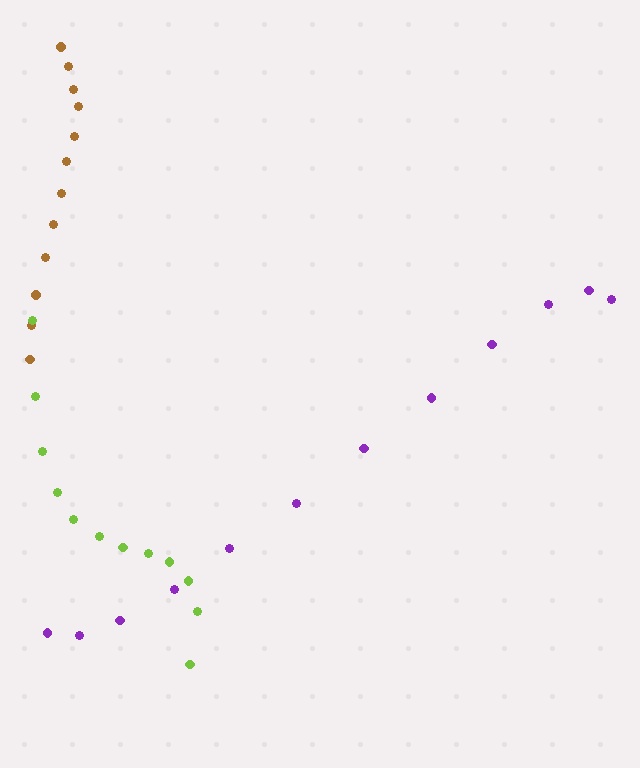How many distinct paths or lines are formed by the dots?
There are 3 distinct paths.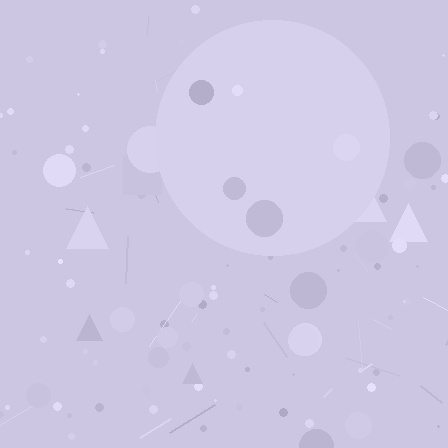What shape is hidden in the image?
A circle is hidden in the image.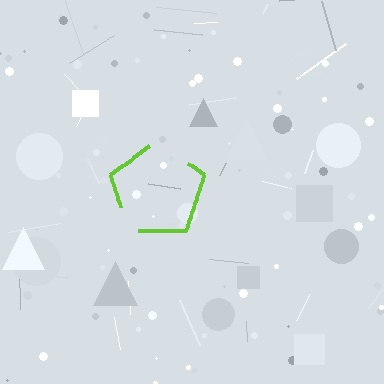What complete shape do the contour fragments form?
The contour fragments form a pentagon.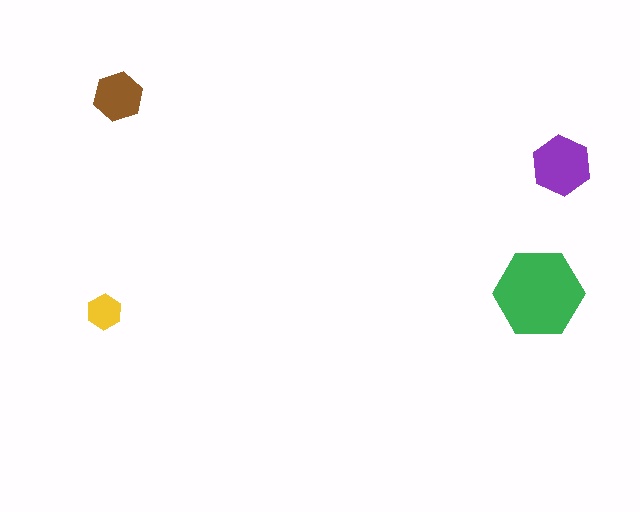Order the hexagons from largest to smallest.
the green one, the purple one, the brown one, the yellow one.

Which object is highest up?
The brown hexagon is topmost.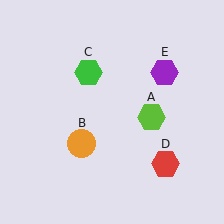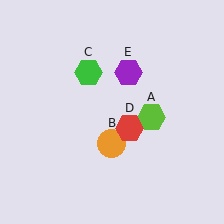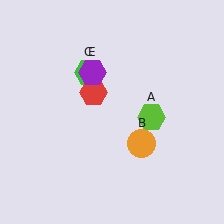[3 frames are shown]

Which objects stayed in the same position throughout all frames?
Lime hexagon (object A) and green hexagon (object C) remained stationary.